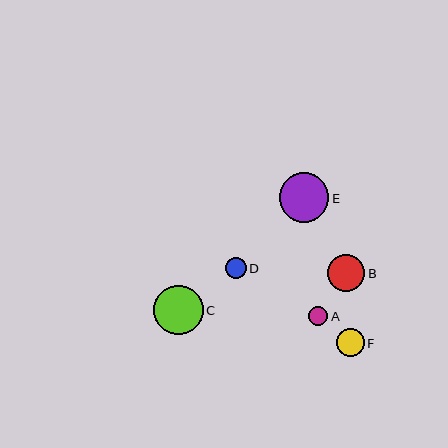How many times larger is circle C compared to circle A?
Circle C is approximately 2.5 times the size of circle A.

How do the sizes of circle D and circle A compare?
Circle D and circle A are approximately the same size.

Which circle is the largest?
Circle E is the largest with a size of approximately 50 pixels.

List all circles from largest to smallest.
From largest to smallest: E, C, B, F, D, A.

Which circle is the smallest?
Circle A is the smallest with a size of approximately 19 pixels.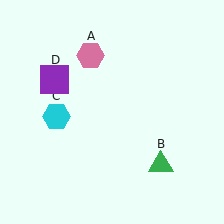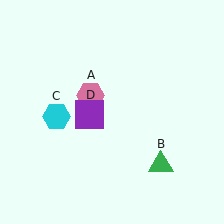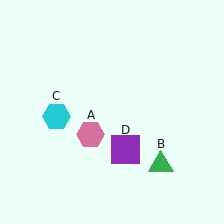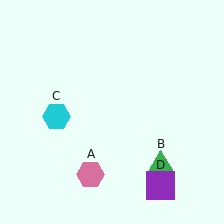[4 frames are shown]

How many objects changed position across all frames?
2 objects changed position: pink hexagon (object A), purple square (object D).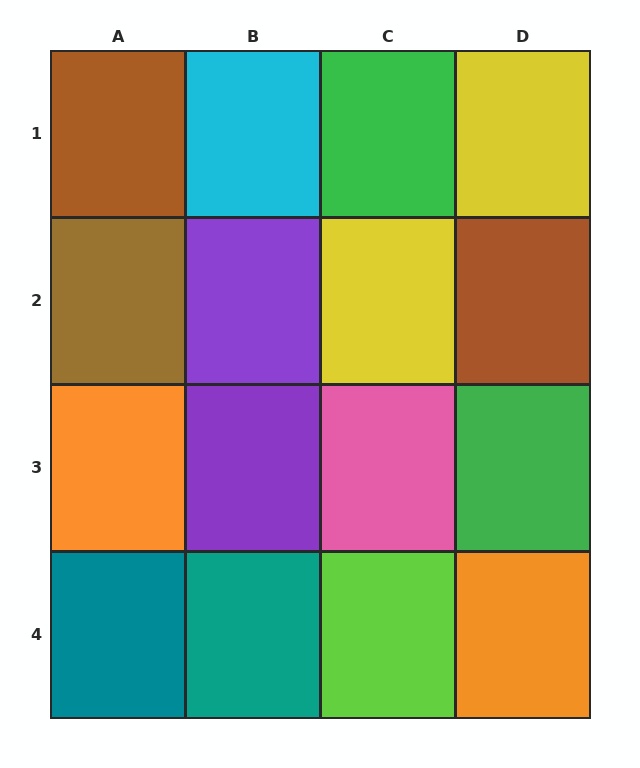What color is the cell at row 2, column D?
Brown.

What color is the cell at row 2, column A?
Brown.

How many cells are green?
2 cells are green.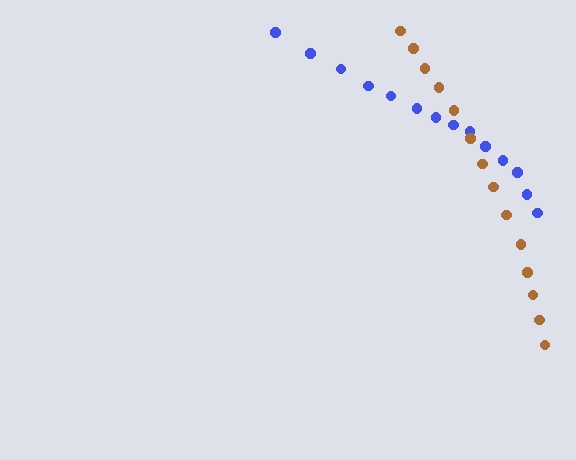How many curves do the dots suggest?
There are 2 distinct paths.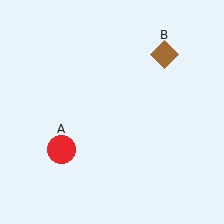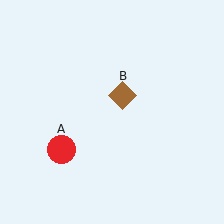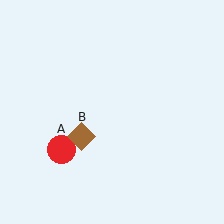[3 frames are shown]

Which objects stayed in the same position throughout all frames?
Red circle (object A) remained stationary.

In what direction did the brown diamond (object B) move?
The brown diamond (object B) moved down and to the left.